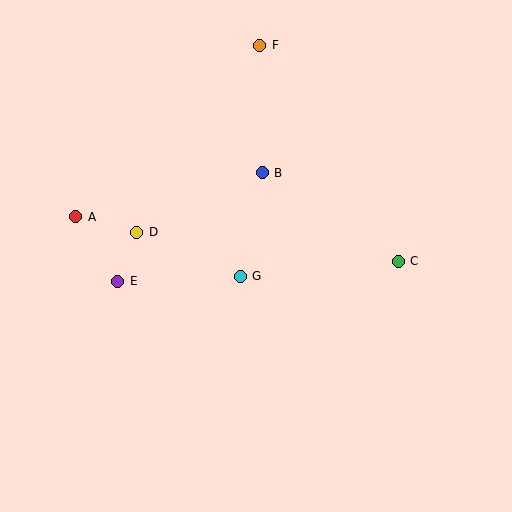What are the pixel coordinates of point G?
Point G is at (240, 276).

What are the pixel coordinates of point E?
Point E is at (118, 281).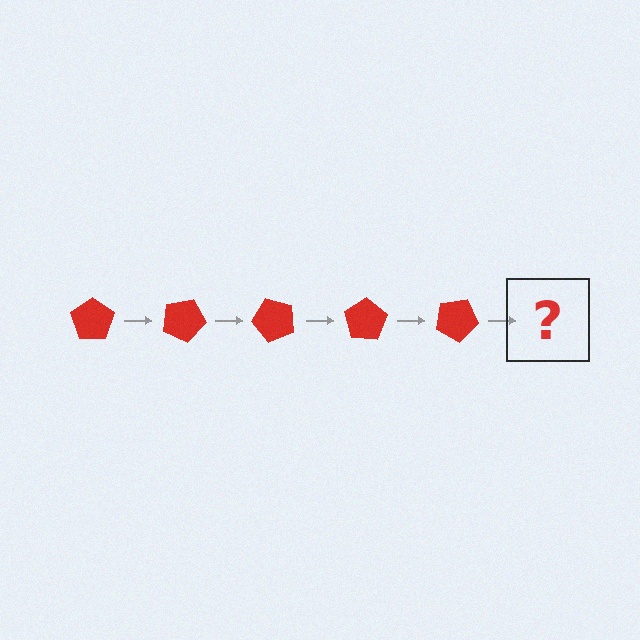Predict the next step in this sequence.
The next step is a red pentagon rotated 125 degrees.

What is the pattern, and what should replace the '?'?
The pattern is that the pentagon rotates 25 degrees each step. The '?' should be a red pentagon rotated 125 degrees.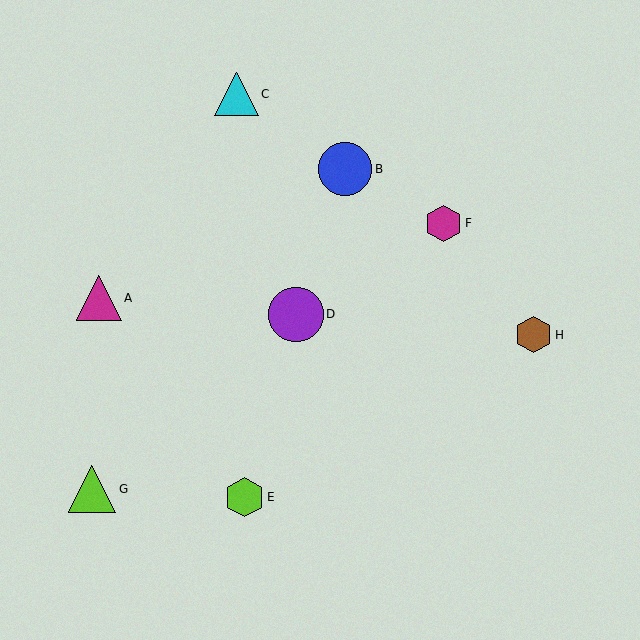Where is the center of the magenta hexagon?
The center of the magenta hexagon is at (444, 223).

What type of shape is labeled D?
Shape D is a purple circle.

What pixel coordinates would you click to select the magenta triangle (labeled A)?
Click at (99, 298) to select the magenta triangle A.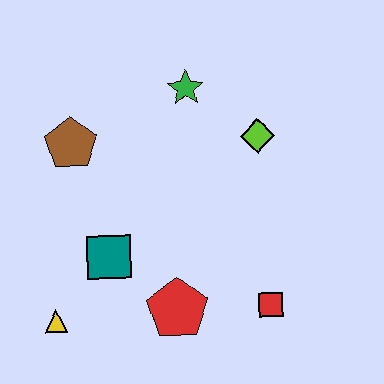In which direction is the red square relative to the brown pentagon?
The red square is to the right of the brown pentagon.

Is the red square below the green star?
Yes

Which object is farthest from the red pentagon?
The green star is farthest from the red pentagon.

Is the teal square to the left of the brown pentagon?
No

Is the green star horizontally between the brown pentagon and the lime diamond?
Yes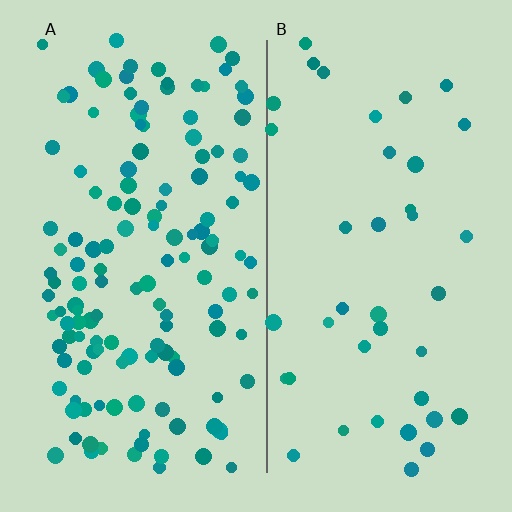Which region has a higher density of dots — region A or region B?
A (the left).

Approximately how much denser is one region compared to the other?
Approximately 3.4× — region A over region B.